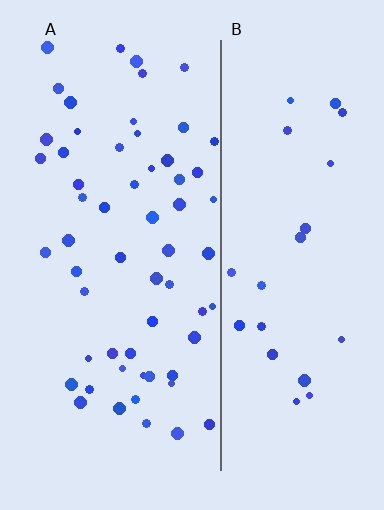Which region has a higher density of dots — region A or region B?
A (the left).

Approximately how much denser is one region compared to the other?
Approximately 2.4× — region A over region B.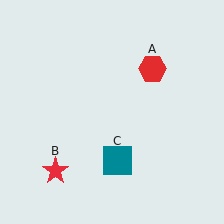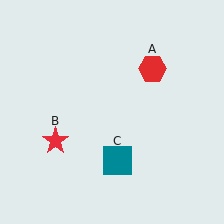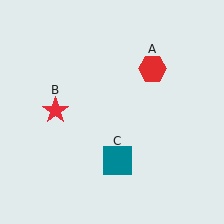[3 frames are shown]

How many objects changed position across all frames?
1 object changed position: red star (object B).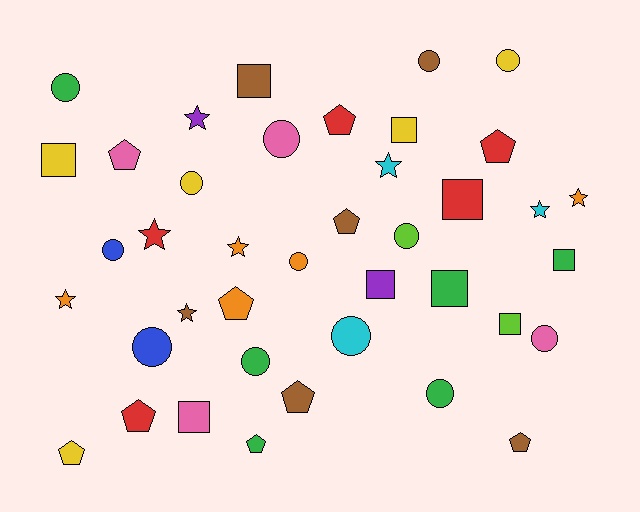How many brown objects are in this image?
There are 6 brown objects.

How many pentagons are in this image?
There are 10 pentagons.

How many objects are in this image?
There are 40 objects.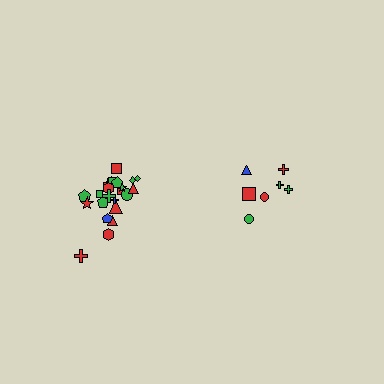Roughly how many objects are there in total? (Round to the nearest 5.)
Roughly 30 objects in total.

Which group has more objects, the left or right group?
The left group.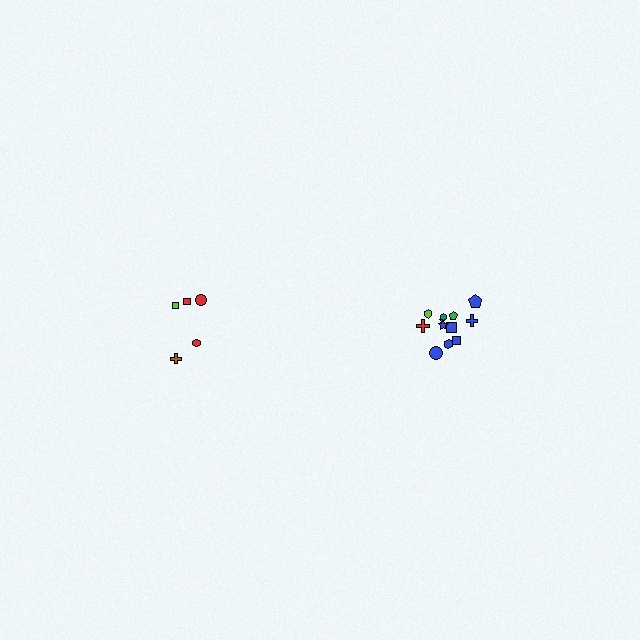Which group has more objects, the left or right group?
The right group.